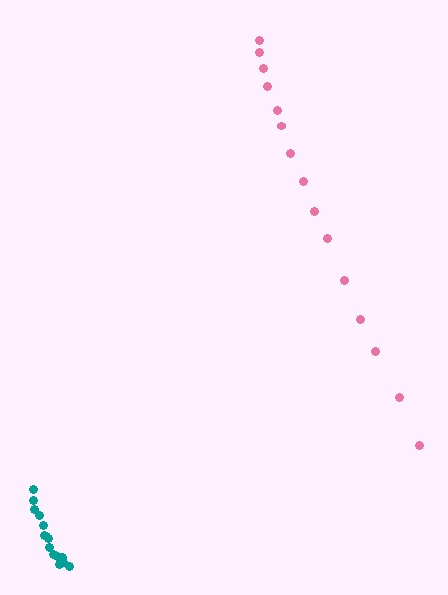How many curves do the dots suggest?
There are 2 distinct paths.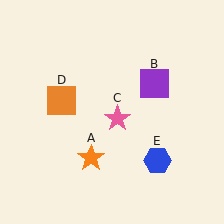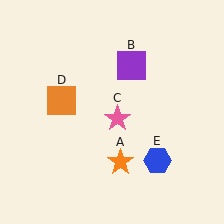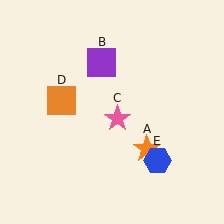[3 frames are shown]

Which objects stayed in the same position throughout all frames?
Pink star (object C) and orange square (object D) and blue hexagon (object E) remained stationary.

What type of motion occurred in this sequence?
The orange star (object A), purple square (object B) rotated counterclockwise around the center of the scene.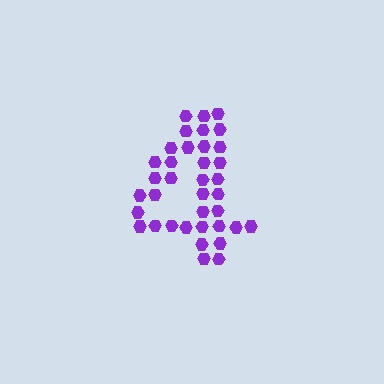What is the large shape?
The large shape is the digit 4.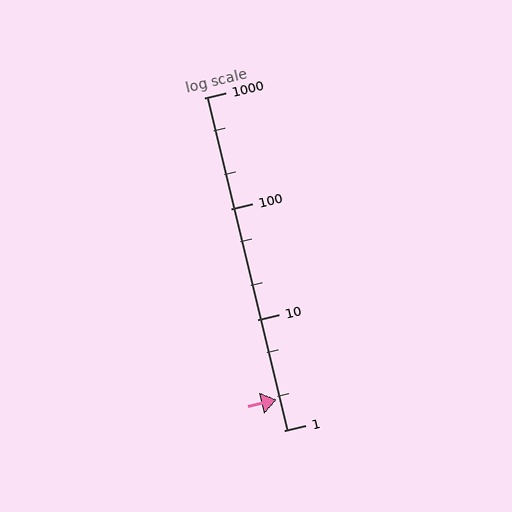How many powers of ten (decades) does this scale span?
The scale spans 3 decades, from 1 to 1000.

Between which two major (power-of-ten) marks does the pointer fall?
The pointer is between 1 and 10.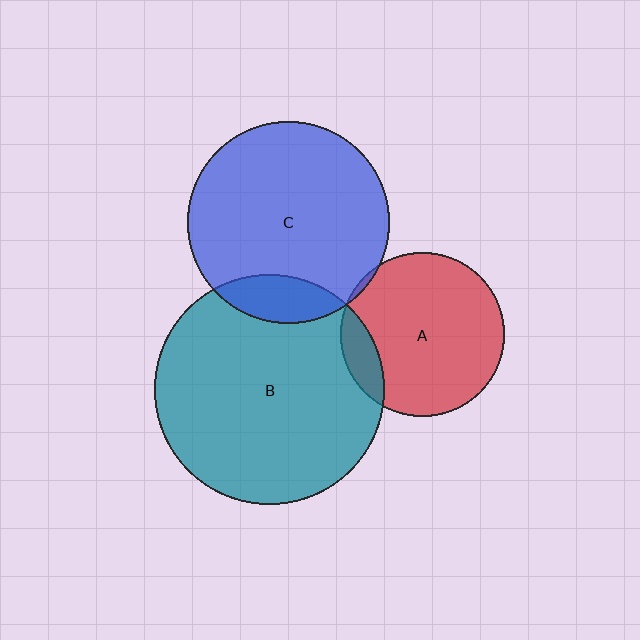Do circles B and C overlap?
Yes.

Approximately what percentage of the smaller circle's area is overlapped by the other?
Approximately 15%.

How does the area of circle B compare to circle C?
Approximately 1.3 times.